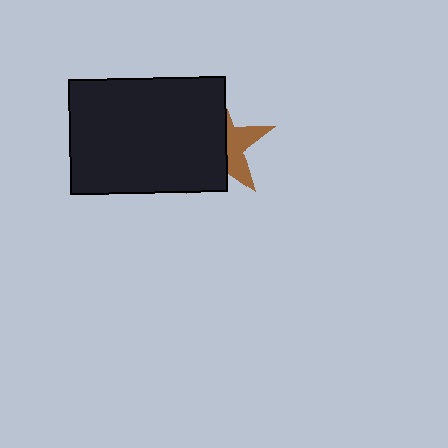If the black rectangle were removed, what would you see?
You would see the complete brown star.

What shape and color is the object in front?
The object in front is a black rectangle.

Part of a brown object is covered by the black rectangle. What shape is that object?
It is a star.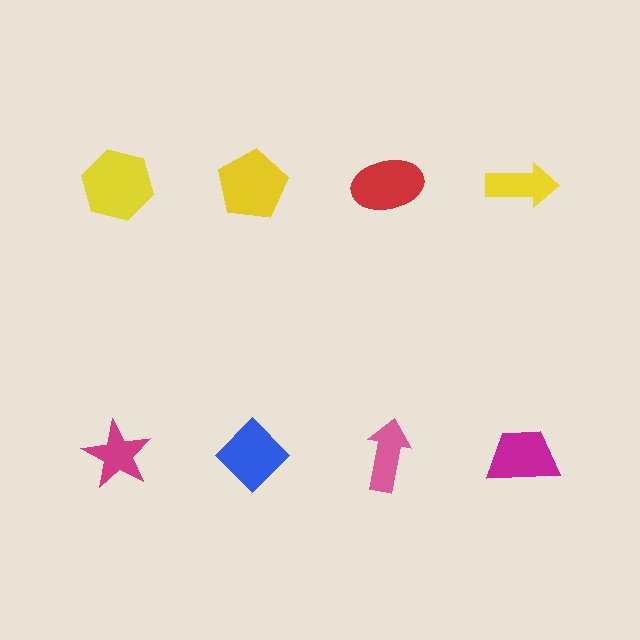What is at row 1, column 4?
A yellow arrow.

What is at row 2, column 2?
A blue diamond.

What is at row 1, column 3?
A red ellipse.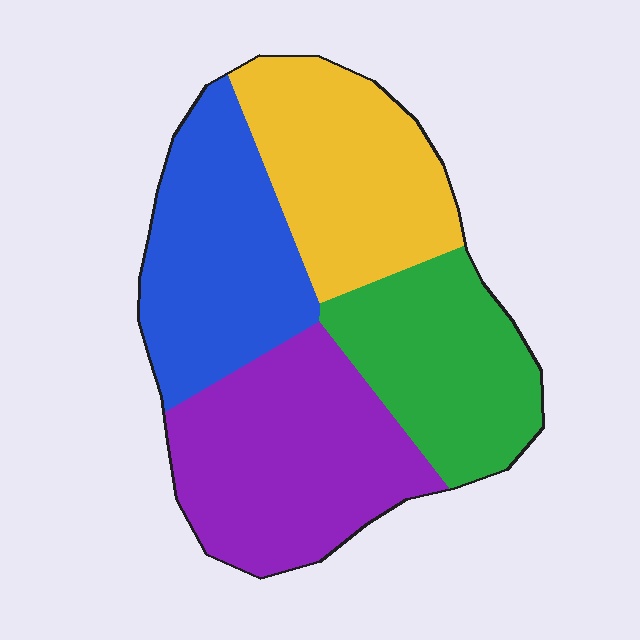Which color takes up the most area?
Purple, at roughly 30%.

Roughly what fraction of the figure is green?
Green covers 22% of the figure.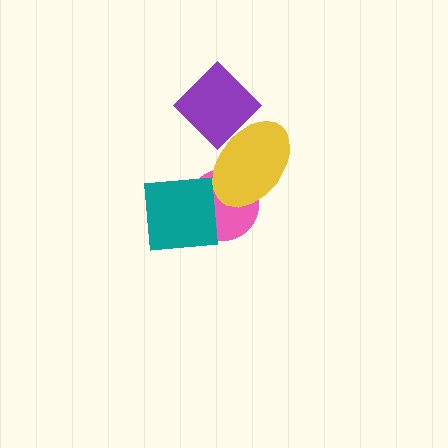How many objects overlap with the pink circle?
2 objects overlap with the pink circle.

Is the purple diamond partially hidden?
Yes, it is partially covered by another shape.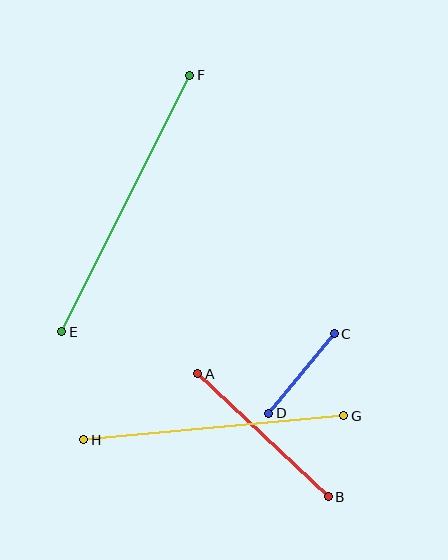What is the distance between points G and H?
The distance is approximately 261 pixels.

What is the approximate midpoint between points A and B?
The midpoint is at approximately (263, 435) pixels.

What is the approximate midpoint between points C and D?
The midpoint is at approximately (301, 373) pixels.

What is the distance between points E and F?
The distance is approximately 287 pixels.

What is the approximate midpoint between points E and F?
The midpoint is at approximately (126, 204) pixels.